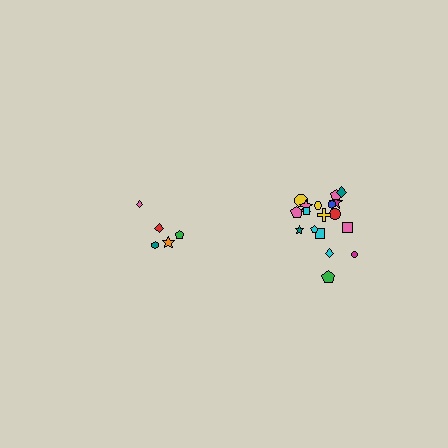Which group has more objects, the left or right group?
The right group.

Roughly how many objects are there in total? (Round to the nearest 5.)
Roughly 25 objects in total.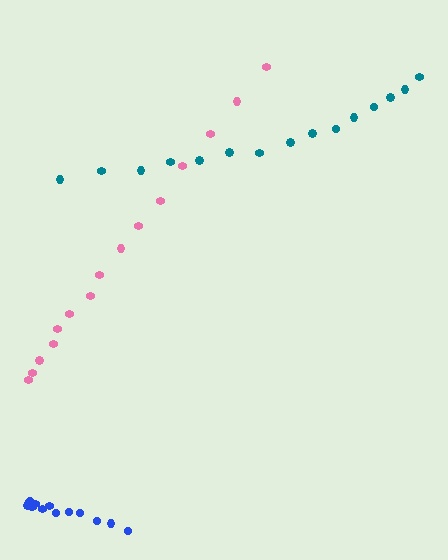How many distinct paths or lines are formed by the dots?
There are 3 distinct paths.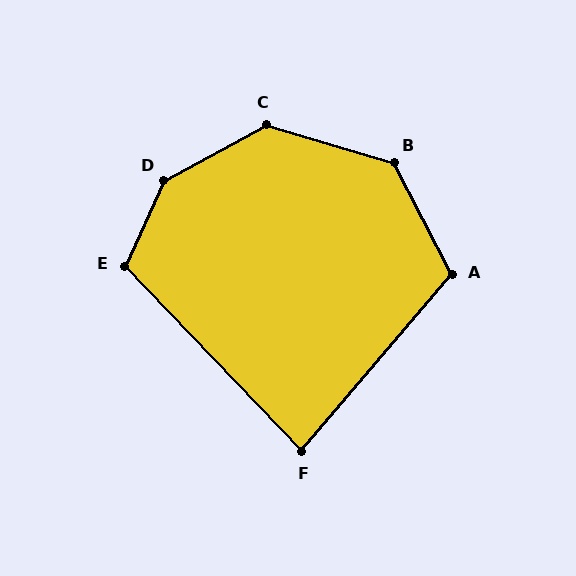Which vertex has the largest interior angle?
D, at approximately 143 degrees.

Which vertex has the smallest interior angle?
F, at approximately 84 degrees.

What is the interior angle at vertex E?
Approximately 112 degrees (obtuse).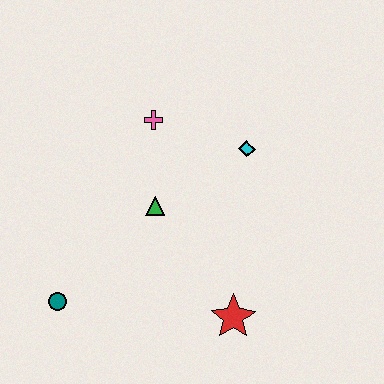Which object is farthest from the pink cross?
The red star is farthest from the pink cross.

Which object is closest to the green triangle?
The pink cross is closest to the green triangle.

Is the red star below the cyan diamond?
Yes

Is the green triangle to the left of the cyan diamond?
Yes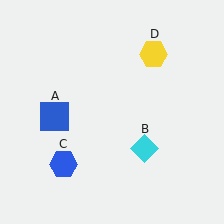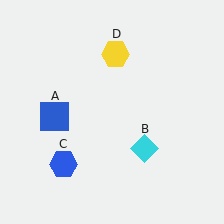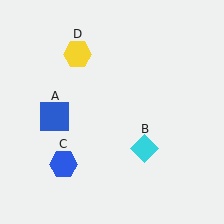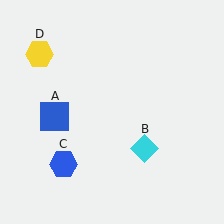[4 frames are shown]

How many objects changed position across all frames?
1 object changed position: yellow hexagon (object D).